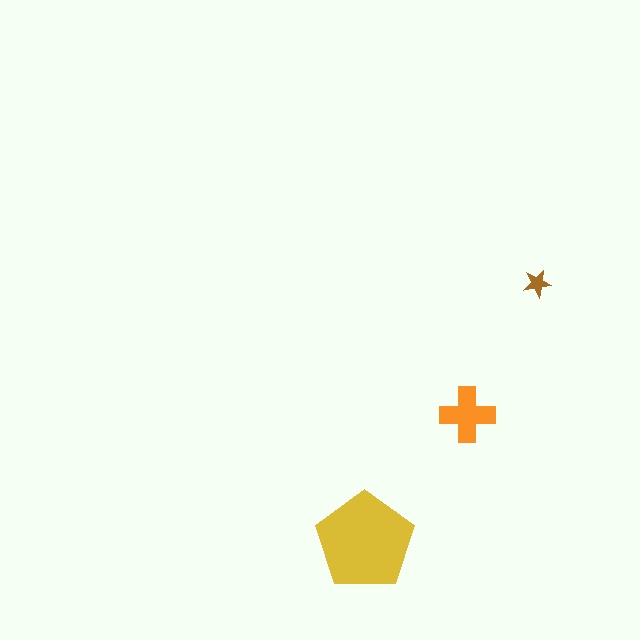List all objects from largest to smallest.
The yellow pentagon, the orange cross, the brown star.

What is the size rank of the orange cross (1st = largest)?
2nd.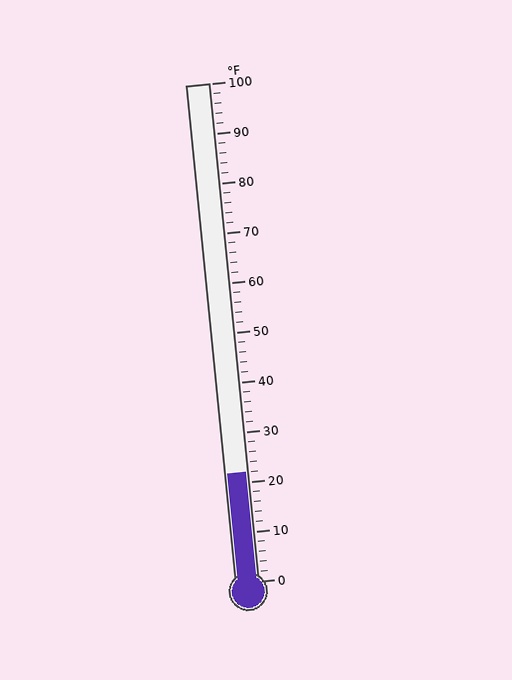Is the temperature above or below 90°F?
The temperature is below 90°F.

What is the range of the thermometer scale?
The thermometer scale ranges from 0°F to 100°F.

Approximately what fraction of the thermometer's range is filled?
The thermometer is filled to approximately 20% of its range.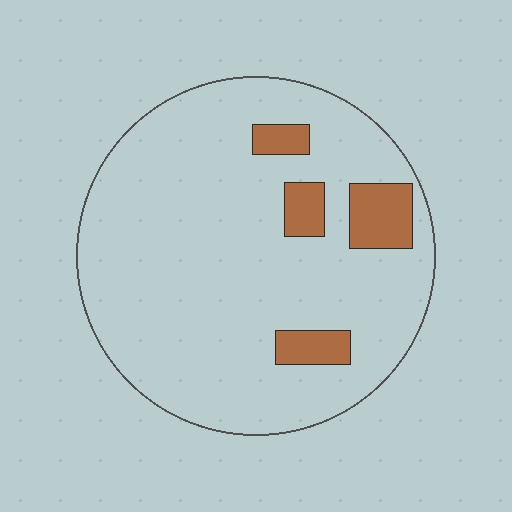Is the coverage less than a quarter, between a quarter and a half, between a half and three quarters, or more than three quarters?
Less than a quarter.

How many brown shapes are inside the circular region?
4.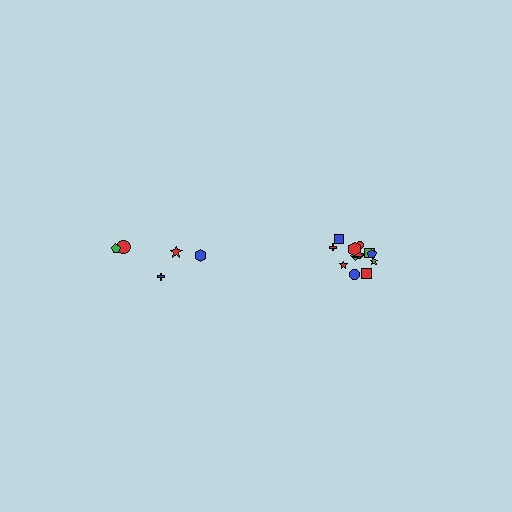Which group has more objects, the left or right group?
The right group.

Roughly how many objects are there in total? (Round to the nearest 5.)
Roughly 20 objects in total.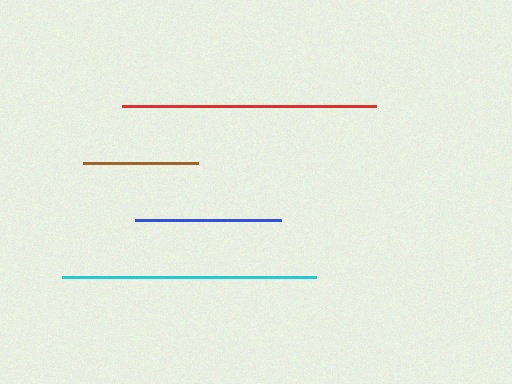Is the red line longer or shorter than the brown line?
The red line is longer than the brown line.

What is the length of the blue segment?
The blue segment is approximately 146 pixels long.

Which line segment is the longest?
The red line is the longest at approximately 254 pixels.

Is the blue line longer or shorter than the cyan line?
The cyan line is longer than the blue line.